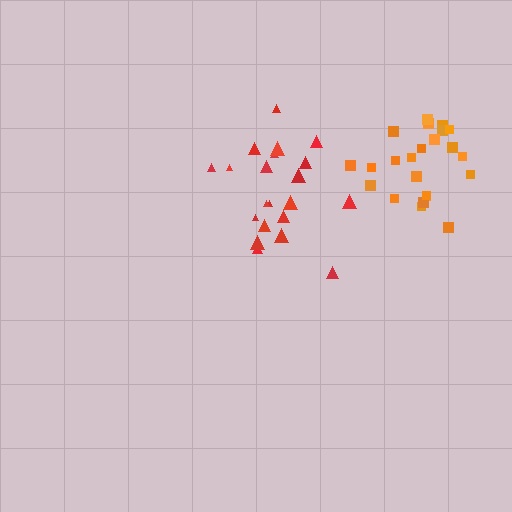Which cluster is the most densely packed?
Orange.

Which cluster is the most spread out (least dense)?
Red.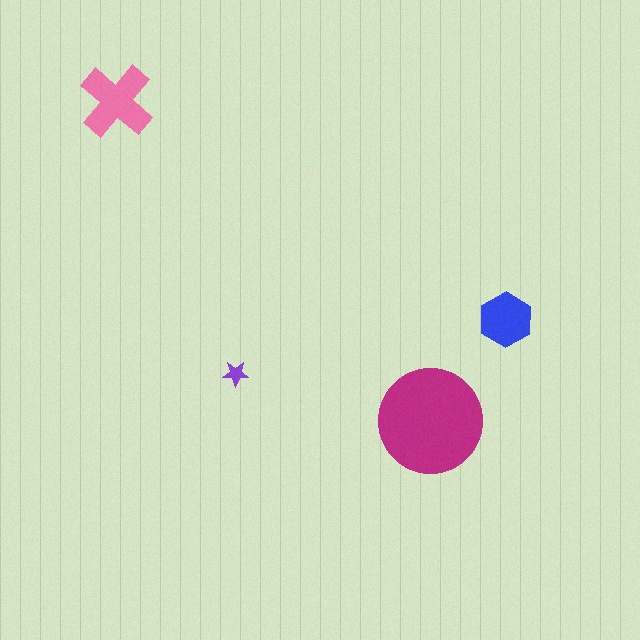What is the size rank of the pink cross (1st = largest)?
2nd.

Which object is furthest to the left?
The pink cross is leftmost.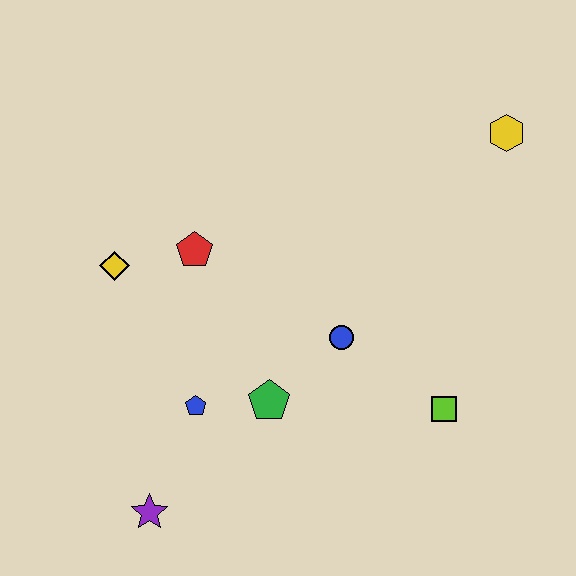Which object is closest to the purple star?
The blue pentagon is closest to the purple star.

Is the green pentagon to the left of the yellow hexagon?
Yes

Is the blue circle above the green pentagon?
Yes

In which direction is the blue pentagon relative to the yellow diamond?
The blue pentagon is below the yellow diamond.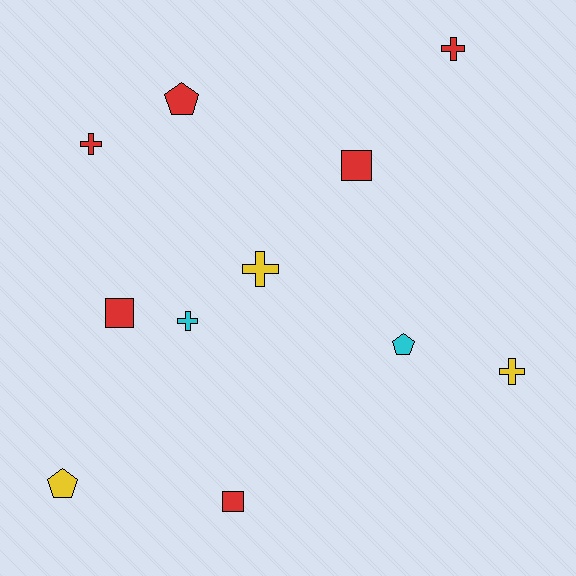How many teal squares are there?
There are no teal squares.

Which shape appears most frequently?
Cross, with 5 objects.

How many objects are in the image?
There are 11 objects.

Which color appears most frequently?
Red, with 6 objects.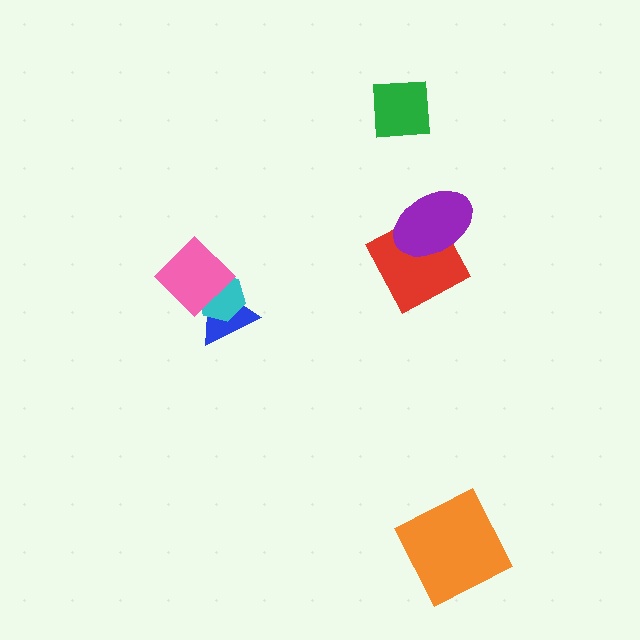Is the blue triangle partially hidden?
Yes, it is partially covered by another shape.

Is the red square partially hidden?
Yes, it is partially covered by another shape.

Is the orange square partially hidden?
No, no other shape covers it.